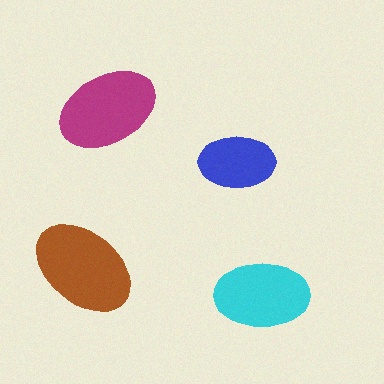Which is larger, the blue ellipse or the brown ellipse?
The brown one.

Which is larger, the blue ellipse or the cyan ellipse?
The cyan one.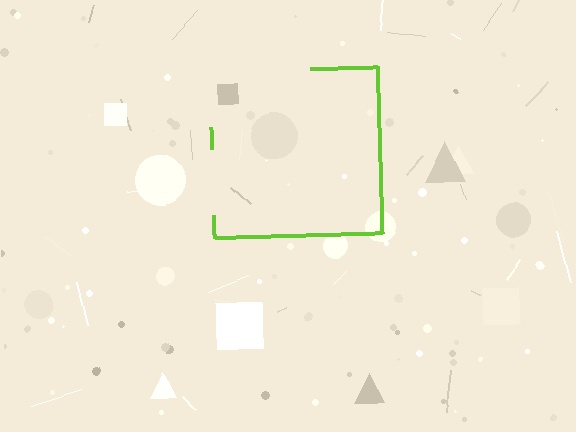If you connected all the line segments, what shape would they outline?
They would outline a square.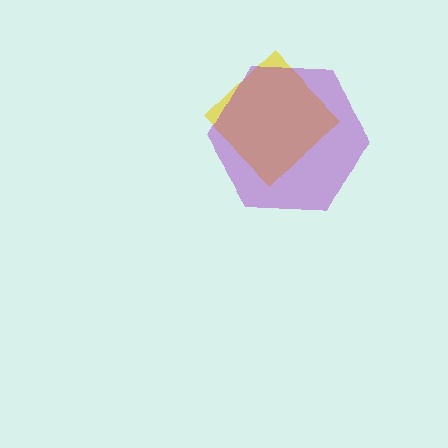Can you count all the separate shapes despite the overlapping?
Yes, there are 2 separate shapes.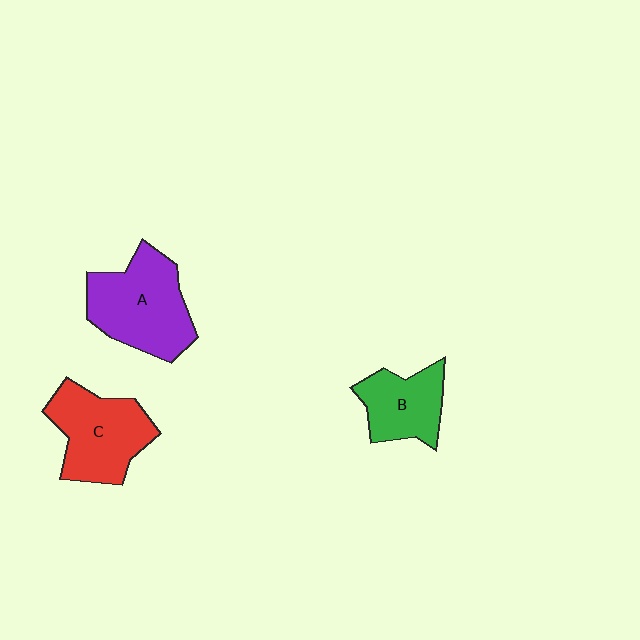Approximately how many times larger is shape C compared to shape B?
Approximately 1.4 times.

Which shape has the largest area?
Shape A (purple).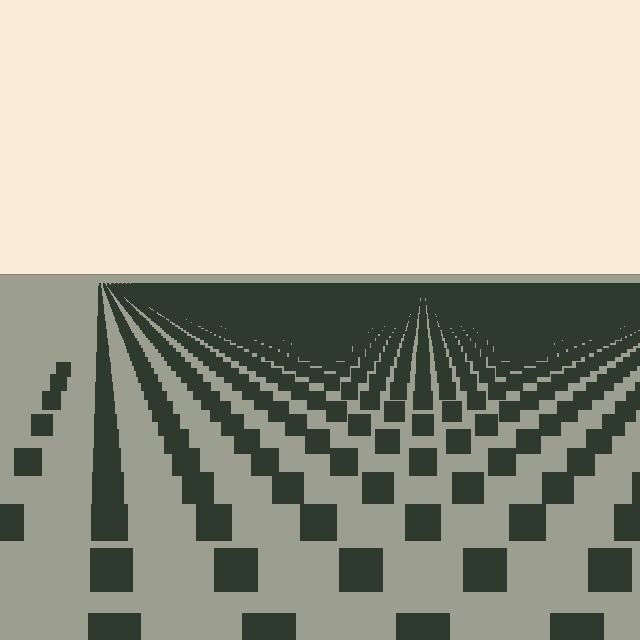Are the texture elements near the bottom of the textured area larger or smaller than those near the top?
Larger. Near the bottom, elements are closer to the viewer and appear at a bigger on-screen size.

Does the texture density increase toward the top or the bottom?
Density increases toward the top.